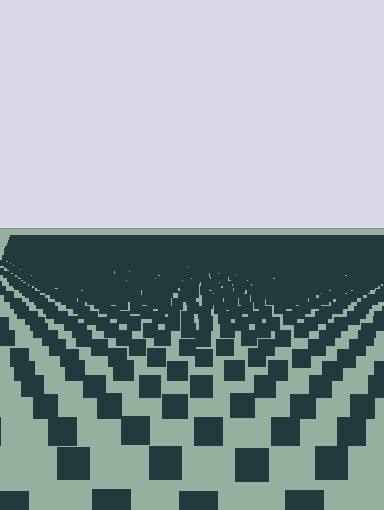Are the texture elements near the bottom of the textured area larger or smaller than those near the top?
Larger. Near the bottom, elements are closer to the viewer and appear at a bigger on-screen size.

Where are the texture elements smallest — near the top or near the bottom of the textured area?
Near the top.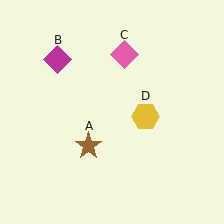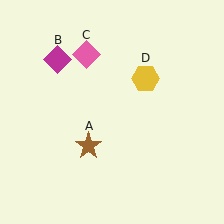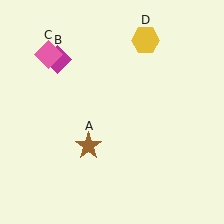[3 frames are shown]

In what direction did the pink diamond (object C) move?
The pink diamond (object C) moved left.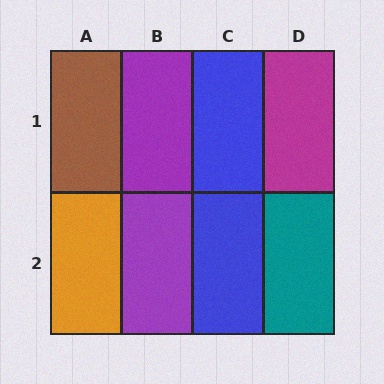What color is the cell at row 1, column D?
Magenta.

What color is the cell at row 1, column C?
Blue.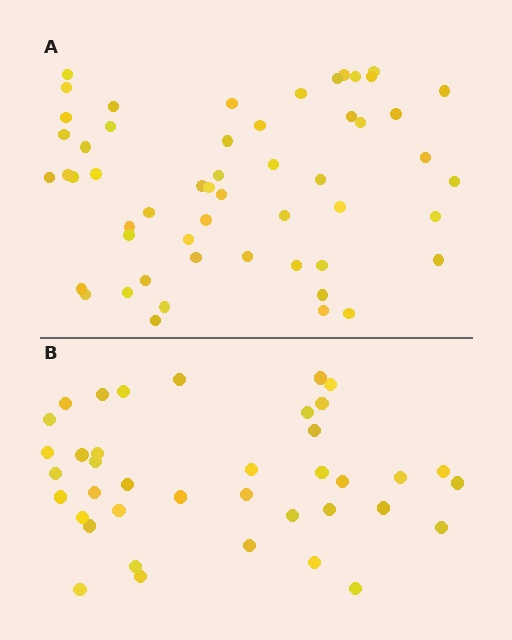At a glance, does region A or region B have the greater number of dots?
Region A (the top region) has more dots.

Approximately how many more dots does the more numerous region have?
Region A has approximately 15 more dots than region B.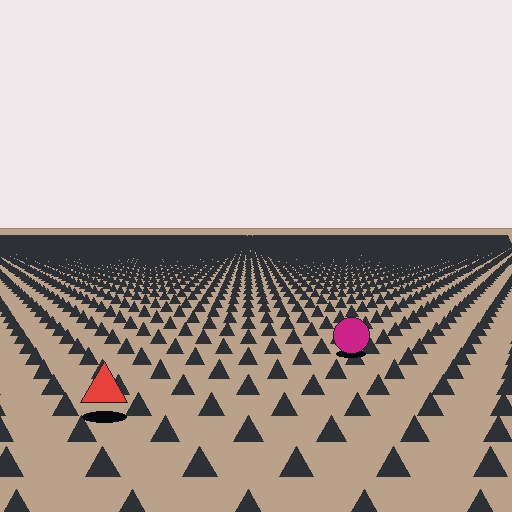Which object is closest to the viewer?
The red triangle is closest. The texture marks near it are larger and more spread out.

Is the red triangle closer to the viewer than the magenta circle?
Yes. The red triangle is closer — you can tell from the texture gradient: the ground texture is coarser near it.